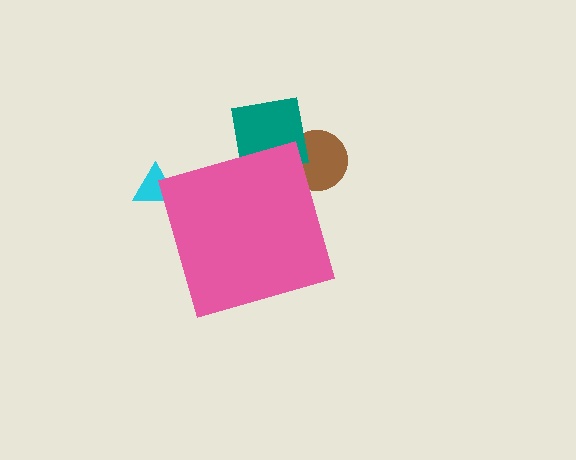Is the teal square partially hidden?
Yes, the teal square is partially hidden behind the pink diamond.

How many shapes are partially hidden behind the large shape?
3 shapes are partially hidden.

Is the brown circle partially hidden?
Yes, the brown circle is partially hidden behind the pink diamond.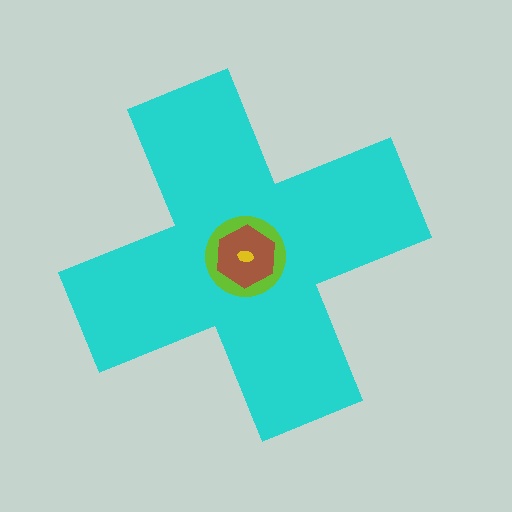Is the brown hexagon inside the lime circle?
Yes.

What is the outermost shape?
The cyan cross.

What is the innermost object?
The yellow ellipse.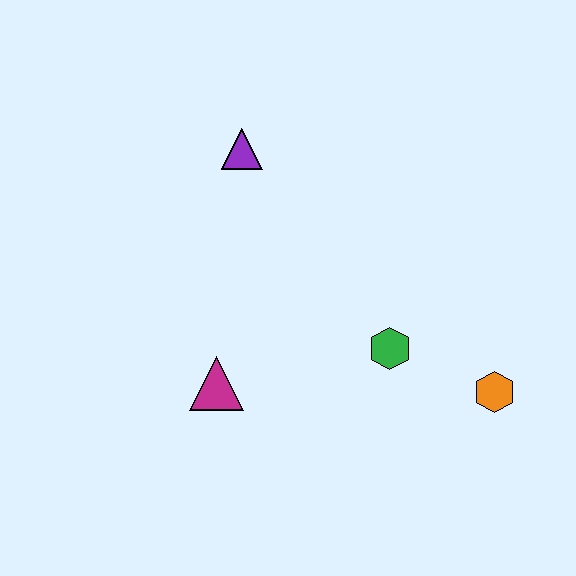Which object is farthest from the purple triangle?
The orange hexagon is farthest from the purple triangle.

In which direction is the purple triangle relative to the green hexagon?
The purple triangle is above the green hexagon.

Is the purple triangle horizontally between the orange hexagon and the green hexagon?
No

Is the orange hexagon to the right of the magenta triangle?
Yes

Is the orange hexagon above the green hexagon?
No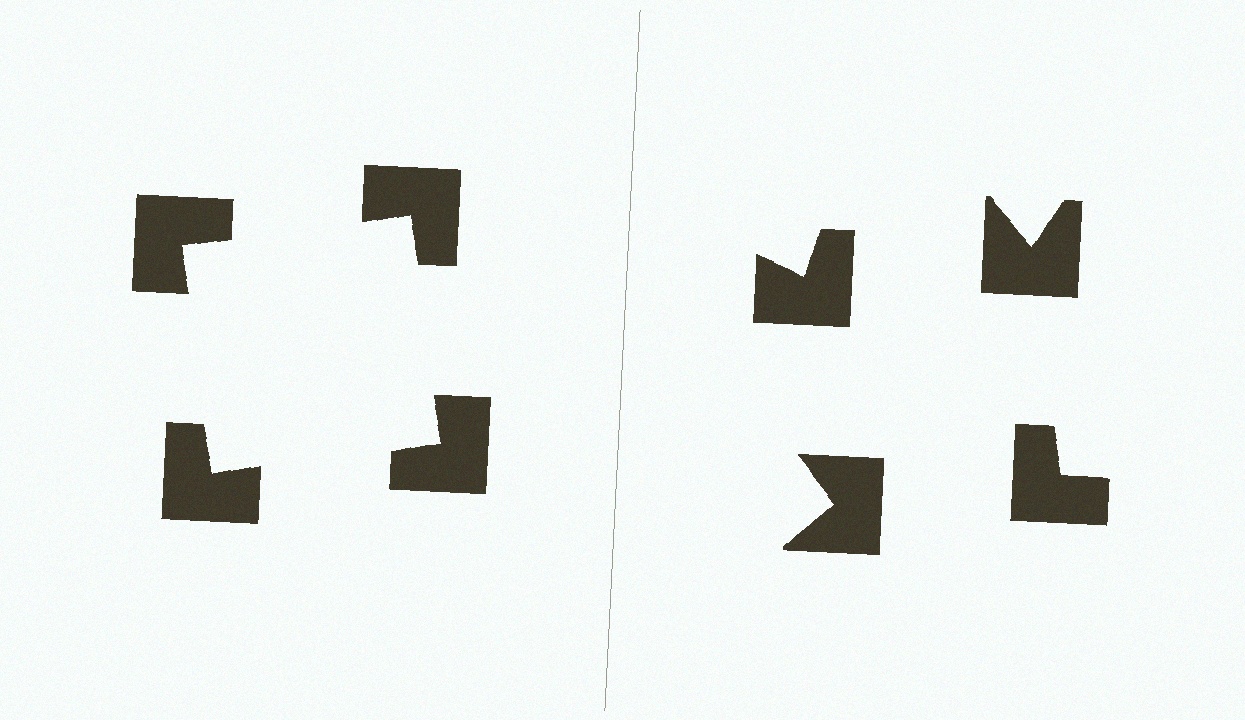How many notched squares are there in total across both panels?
8 — 4 on each side.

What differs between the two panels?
The notched squares are positioned identically on both sides; only the wedge orientations differ. On the left they align to a square; on the right they are misaligned.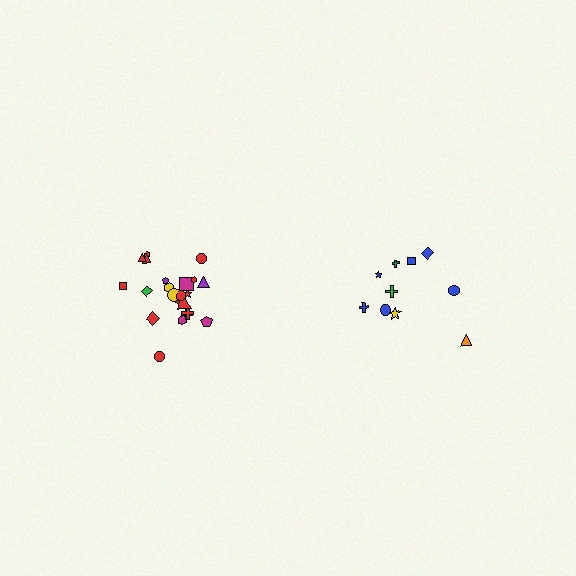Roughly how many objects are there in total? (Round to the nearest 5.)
Roughly 30 objects in total.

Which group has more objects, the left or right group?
The left group.